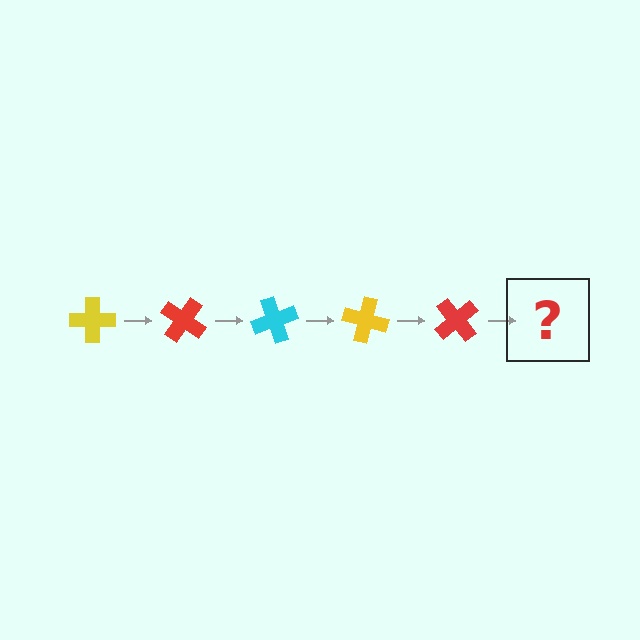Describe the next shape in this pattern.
It should be a cyan cross, rotated 175 degrees from the start.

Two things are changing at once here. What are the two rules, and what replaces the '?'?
The two rules are that it rotates 35 degrees each step and the color cycles through yellow, red, and cyan. The '?' should be a cyan cross, rotated 175 degrees from the start.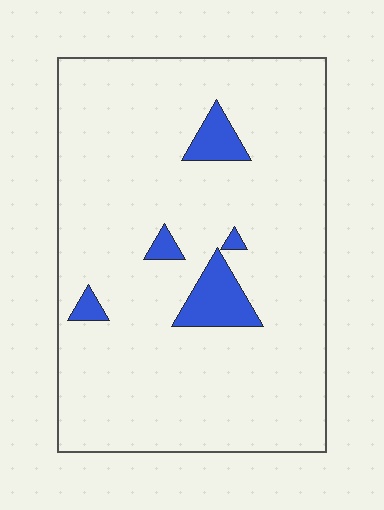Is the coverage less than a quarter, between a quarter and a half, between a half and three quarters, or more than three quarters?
Less than a quarter.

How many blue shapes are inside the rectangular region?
5.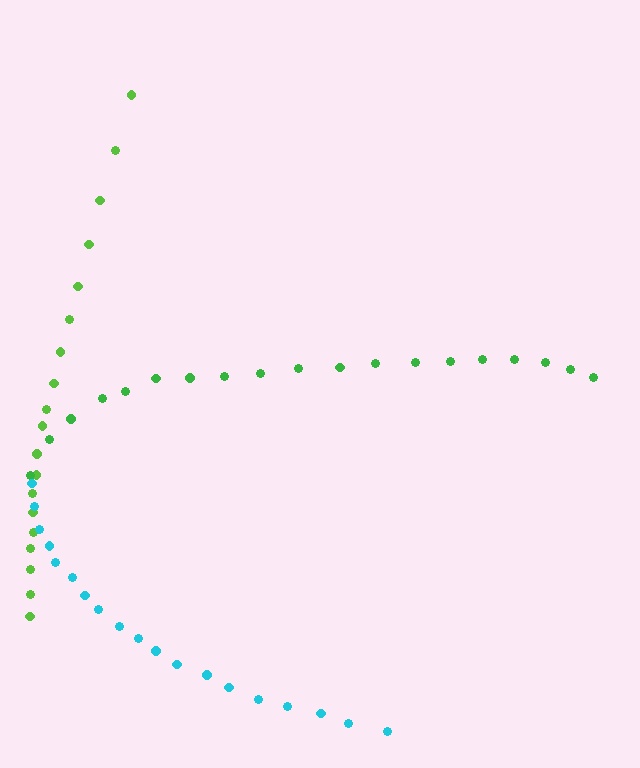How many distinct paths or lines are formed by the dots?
There are 3 distinct paths.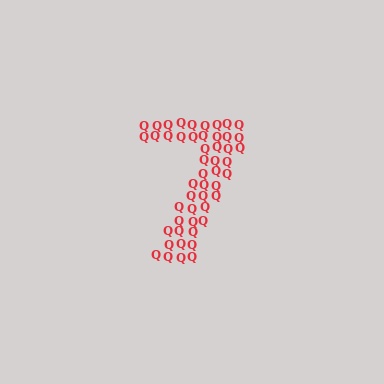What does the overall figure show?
The overall figure shows the digit 7.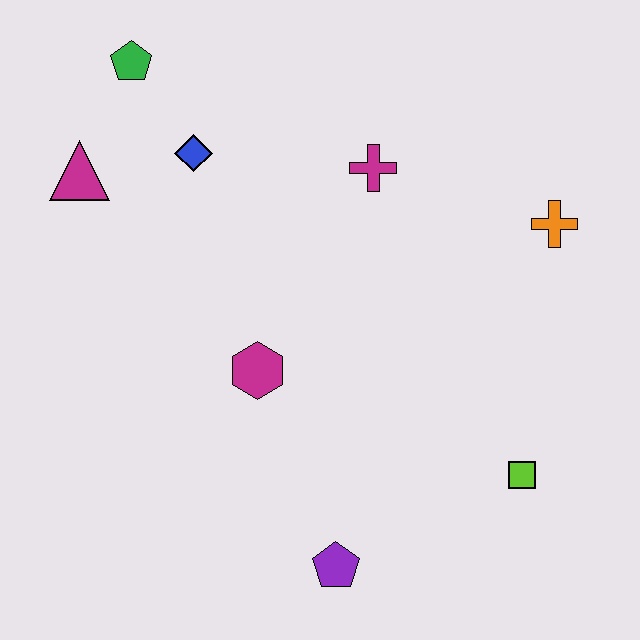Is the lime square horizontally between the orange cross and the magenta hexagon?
Yes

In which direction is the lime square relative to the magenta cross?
The lime square is below the magenta cross.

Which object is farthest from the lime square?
The green pentagon is farthest from the lime square.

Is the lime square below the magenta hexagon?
Yes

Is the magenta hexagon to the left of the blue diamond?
No